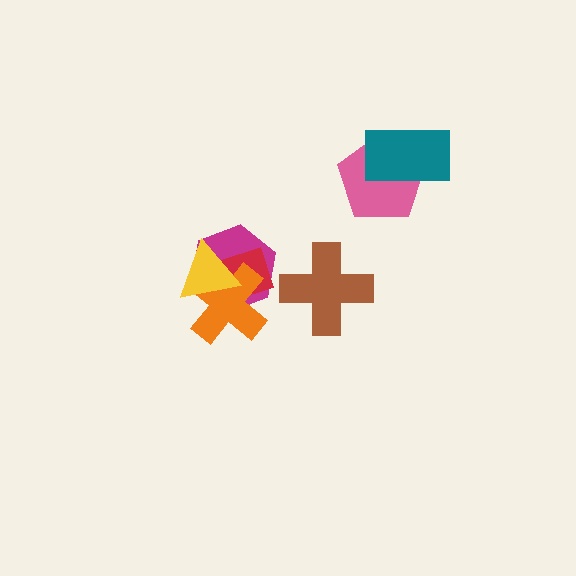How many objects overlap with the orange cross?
3 objects overlap with the orange cross.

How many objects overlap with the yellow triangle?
3 objects overlap with the yellow triangle.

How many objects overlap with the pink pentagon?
1 object overlaps with the pink pentagon.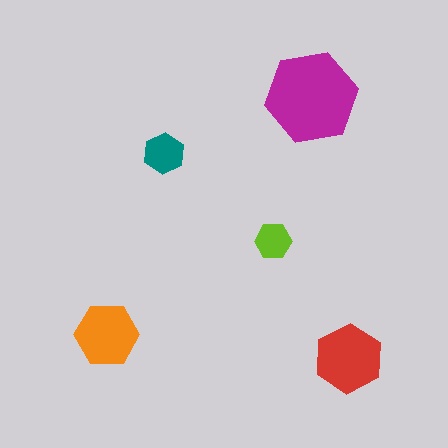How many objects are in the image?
There are 5 objects in the image.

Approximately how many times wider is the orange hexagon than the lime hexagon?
About 1.5 times wider.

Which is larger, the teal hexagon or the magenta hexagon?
The magenta one.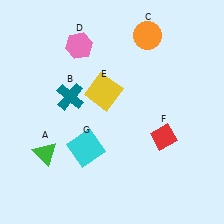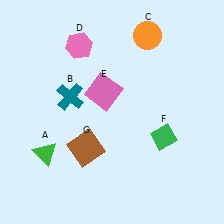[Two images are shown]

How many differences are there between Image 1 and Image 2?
There are 3 differences between the two images.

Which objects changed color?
E changed from yellow to pink. F changed from red to green. G changed from cyan to brown.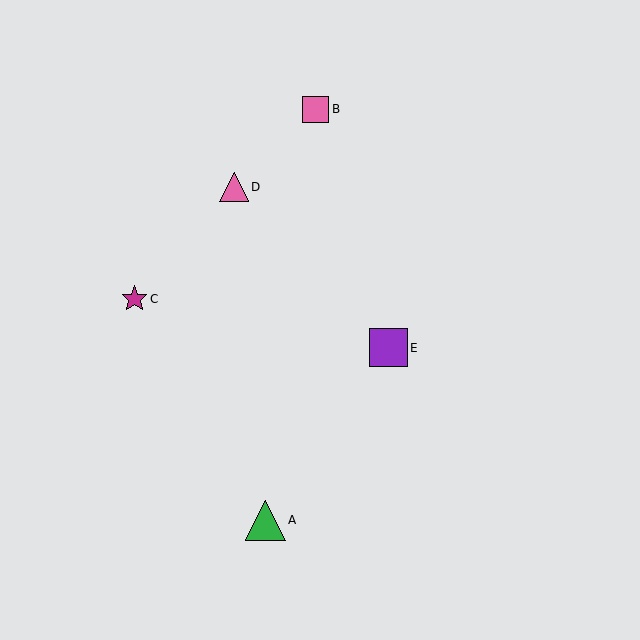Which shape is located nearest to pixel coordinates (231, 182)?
The pink triangle (labeled D) at (234, 187) is nearest to that location.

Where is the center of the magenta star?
The center of the magenta star is at (135, 299).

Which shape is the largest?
The green triangle (labeled A) is the largest.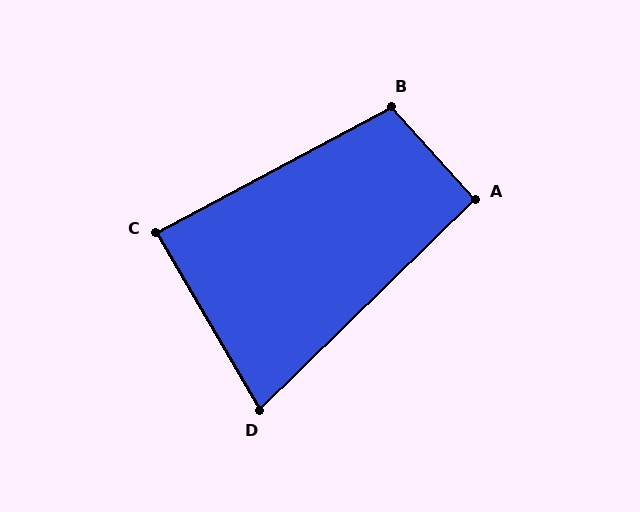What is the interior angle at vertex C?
Approximately 88 degrees (approximately right).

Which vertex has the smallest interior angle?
D, at approximately 76 degrees.